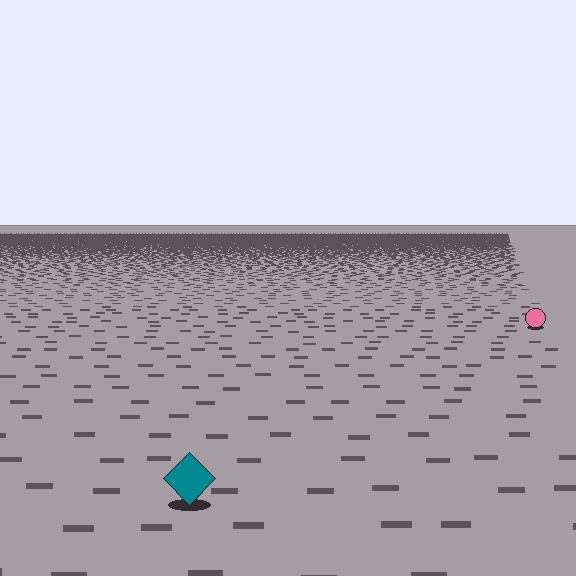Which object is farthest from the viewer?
The pink circle is farthest from the viewer. It appears smaller and the ground texture around it is denser.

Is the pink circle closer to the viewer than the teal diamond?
No. The teal diamond is closer — you can tell from the texture gradient: the ground texture is coarser near it.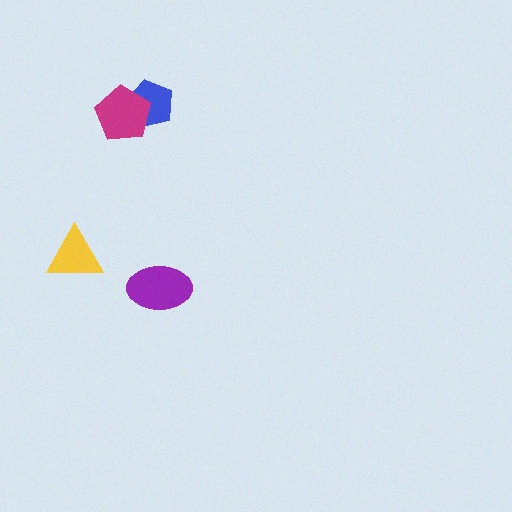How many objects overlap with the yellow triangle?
0 objects overlap with the yellow triangle.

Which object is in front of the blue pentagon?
The magenta pentagon is in front of the blue pentagon.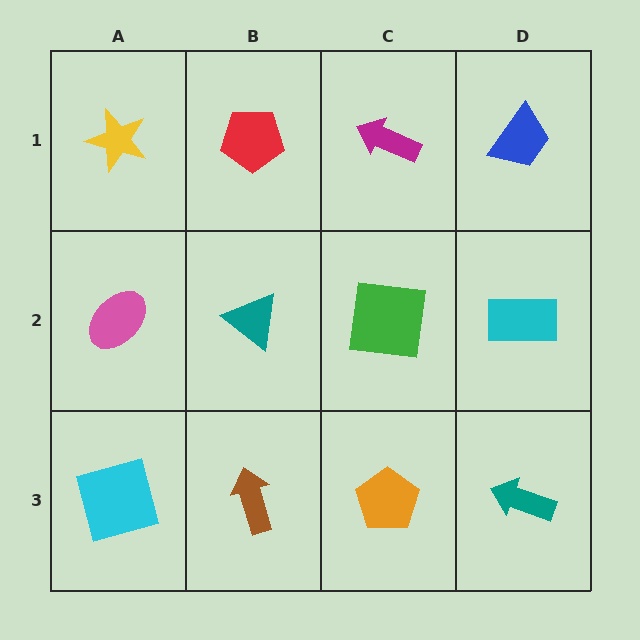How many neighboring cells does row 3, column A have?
2.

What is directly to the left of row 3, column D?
An orange pentagon.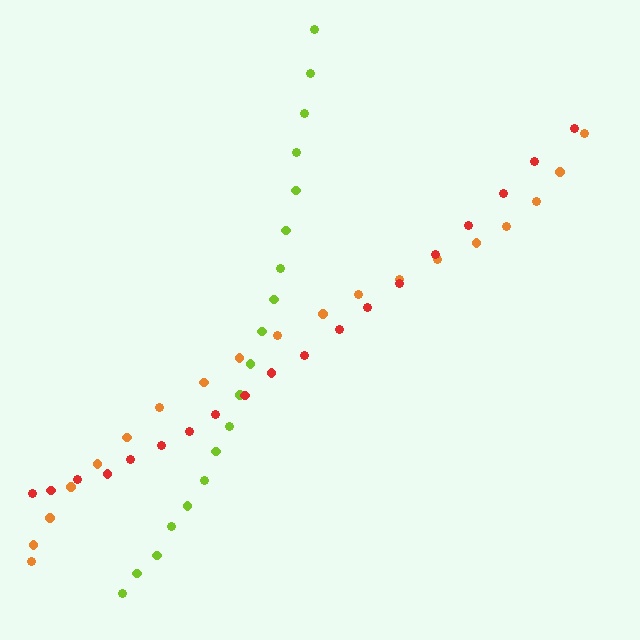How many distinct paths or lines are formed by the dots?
There are 3 distinct paths.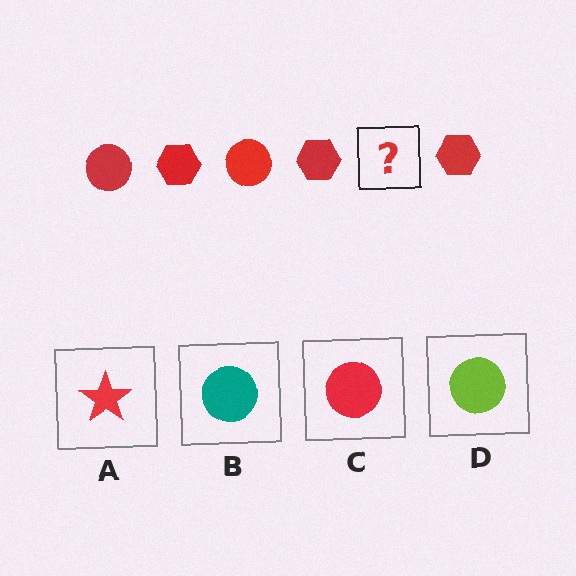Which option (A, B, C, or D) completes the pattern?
C.